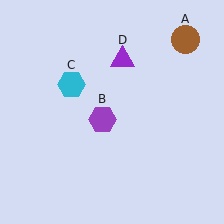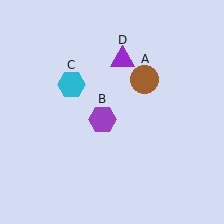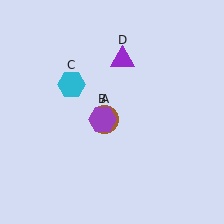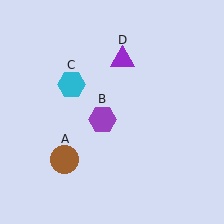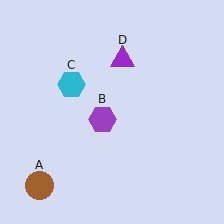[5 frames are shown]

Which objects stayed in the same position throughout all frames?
Purple hexagon (object B) and cyan hexagon (object C) and purple triangle (object D) remained stationary.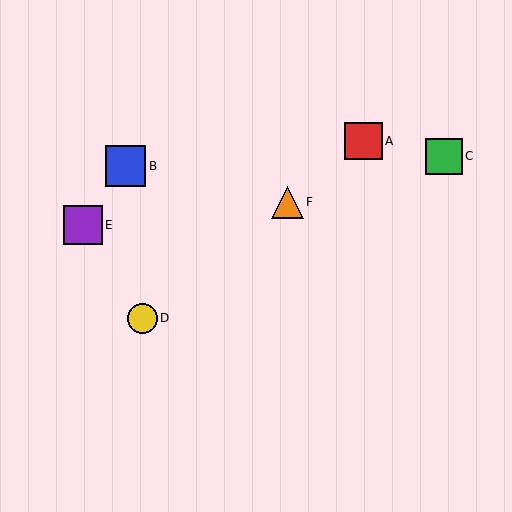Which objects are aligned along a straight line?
Objects A, D, F are aligned along a straight line.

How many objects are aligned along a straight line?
3 objects (A, D, F) are aligned along a straight line.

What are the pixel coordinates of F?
Object F is at (287, 202).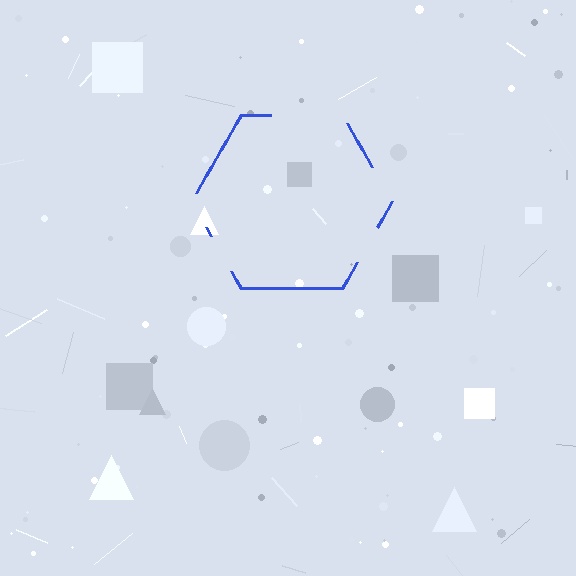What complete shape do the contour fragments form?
The contour fragments form a hexagon.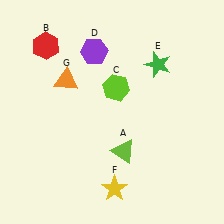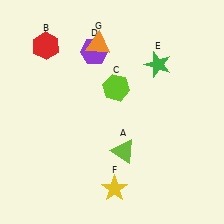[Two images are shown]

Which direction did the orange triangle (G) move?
The orange triangle (G) moved up.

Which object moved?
The orange triangle (G) moved up.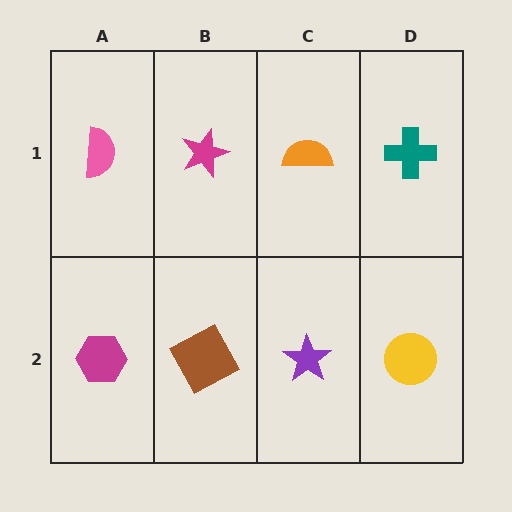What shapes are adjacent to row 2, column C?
An orange semicircle (row 1, column C), a brown square (row 2, column B), a yellow circle (row 2, column D).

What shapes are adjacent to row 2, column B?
A magenta star (row 1, column B), a magenta hexagon (row 2, column A), a purple star (row 2, column C).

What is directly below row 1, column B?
A brown square.